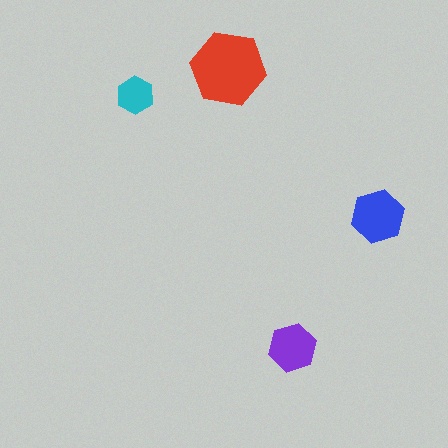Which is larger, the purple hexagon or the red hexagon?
The red one.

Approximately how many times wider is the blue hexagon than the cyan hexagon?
About 1.5 times wider.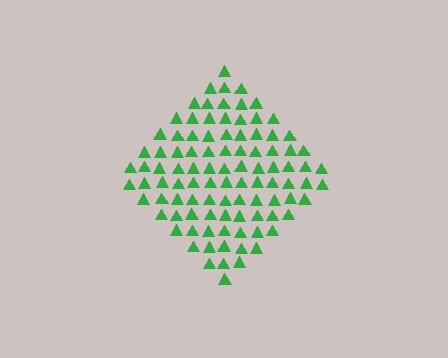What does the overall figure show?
The overall figure shows a diamond.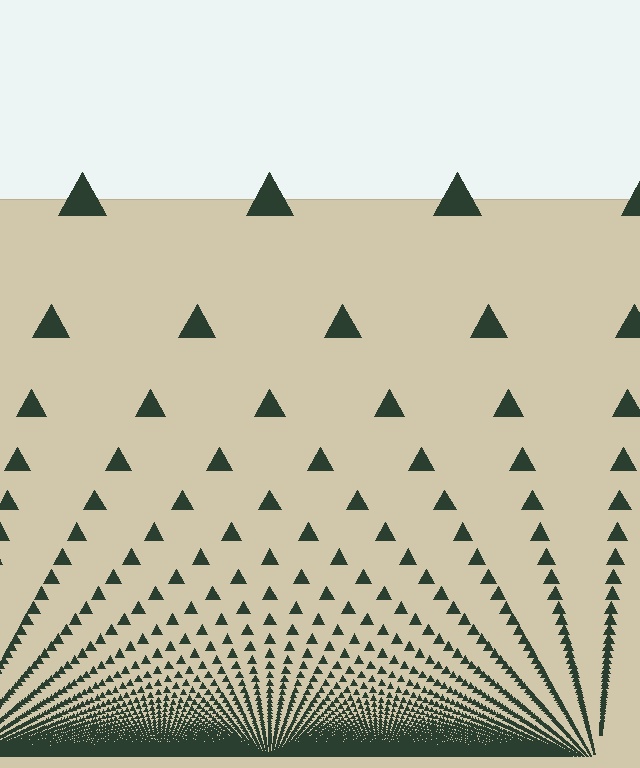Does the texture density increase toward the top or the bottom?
Density increases toward the bottom.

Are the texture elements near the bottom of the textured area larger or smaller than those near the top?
Smaller. The gradient is inverted — elements near the bottom are smaller and denser.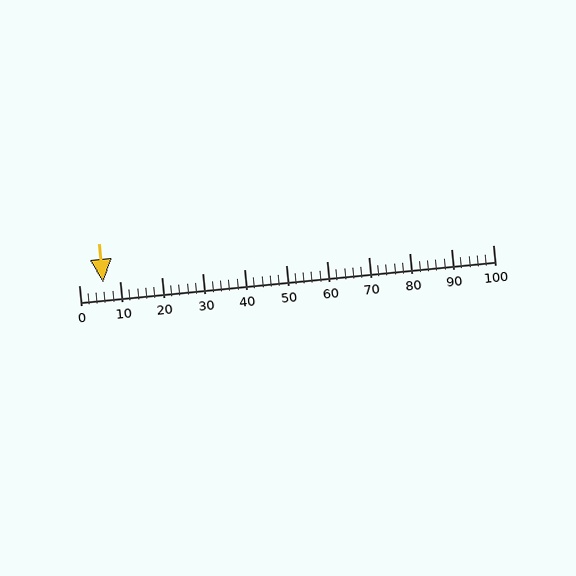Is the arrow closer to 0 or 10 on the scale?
The arrow is closer to 10.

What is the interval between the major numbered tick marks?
The major tick marks are spaced 10 units apart.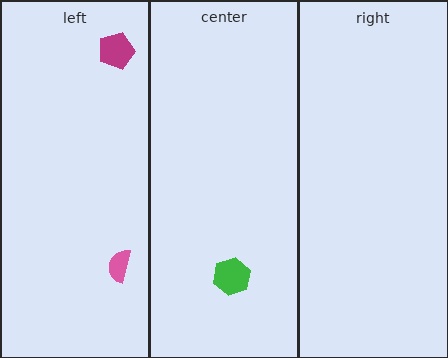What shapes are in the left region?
The pink semicircle, the magenta pentagon.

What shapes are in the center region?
The green hexagon.